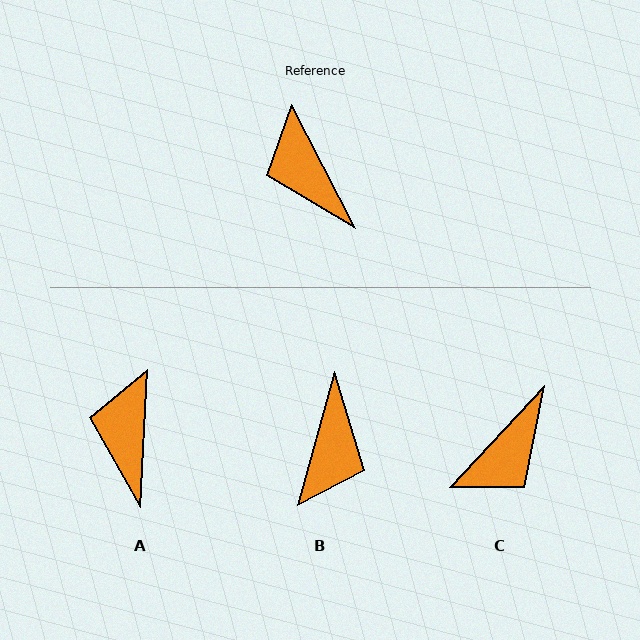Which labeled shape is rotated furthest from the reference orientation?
B, about 137 degrees away.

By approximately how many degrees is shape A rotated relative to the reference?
Approximately 30 degrees clockwise.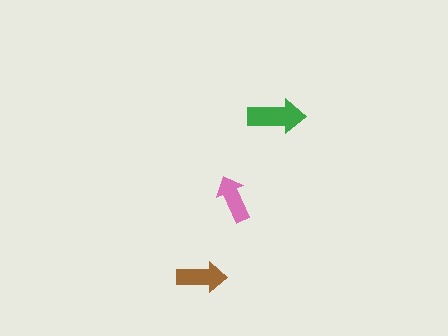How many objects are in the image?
There are 3 objects in the image.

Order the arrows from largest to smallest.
the green one, the brown one, the pink one.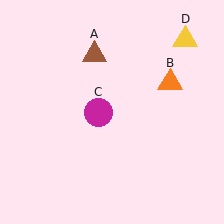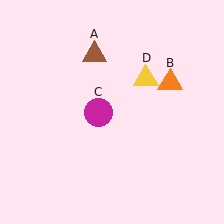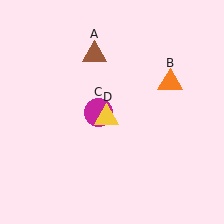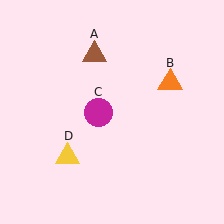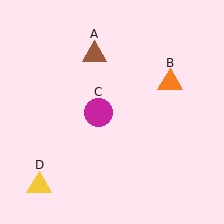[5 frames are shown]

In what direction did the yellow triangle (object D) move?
The yellow triangle (object D) moved down and to the left.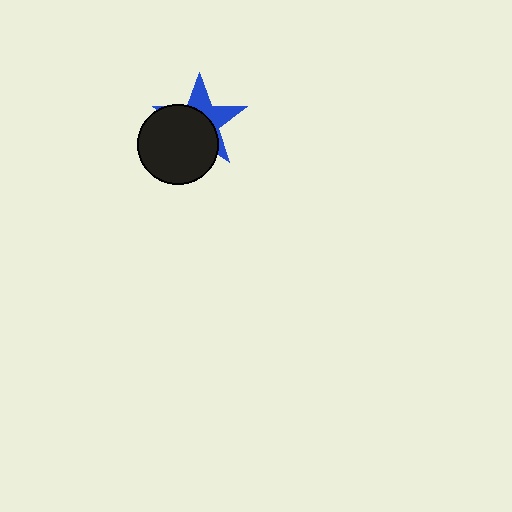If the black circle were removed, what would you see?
You would see the complete blue star.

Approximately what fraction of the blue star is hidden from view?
Roughly 59% of the blue star is hidden behind the black circle.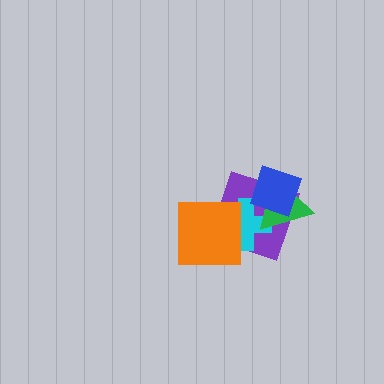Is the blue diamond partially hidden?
No, no other shape covers it.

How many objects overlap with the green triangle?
3 objects overlap with the green triangle.